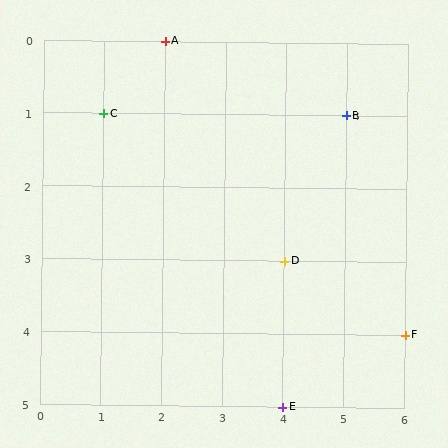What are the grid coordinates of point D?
Point D is at grid coordinates (4, 3).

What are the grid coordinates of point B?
Point B is at grid coordinates (5, 1).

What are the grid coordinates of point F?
Point F is at grid coordinates (6, 4).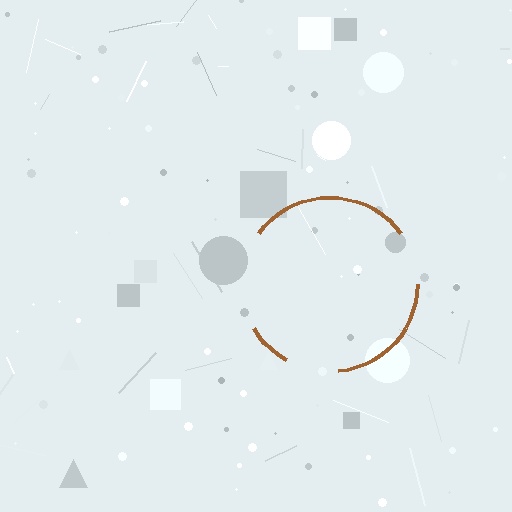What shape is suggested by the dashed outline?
The dashed outline suggests a circle.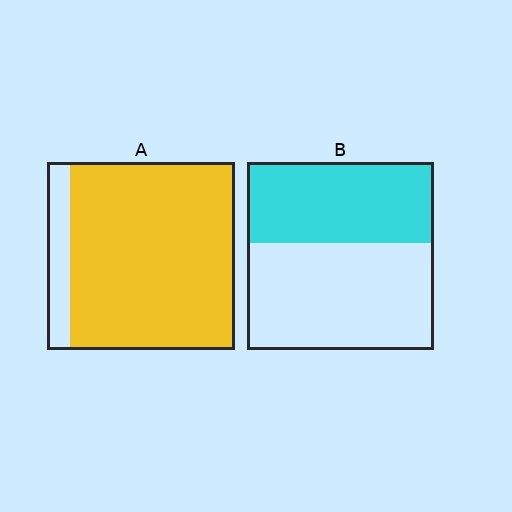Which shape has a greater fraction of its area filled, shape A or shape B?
Shape A.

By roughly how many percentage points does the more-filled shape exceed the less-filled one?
By roughly 45 percentage points (A over B).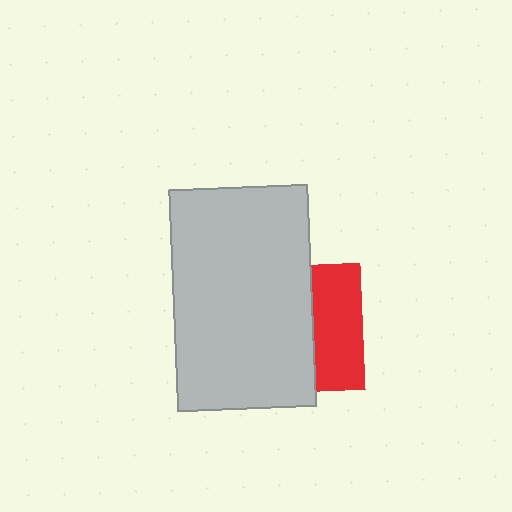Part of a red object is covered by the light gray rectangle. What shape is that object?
It is a square.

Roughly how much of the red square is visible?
A small part of it is visible (roughly 38%).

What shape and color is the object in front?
The object in front is a light gray rectangle.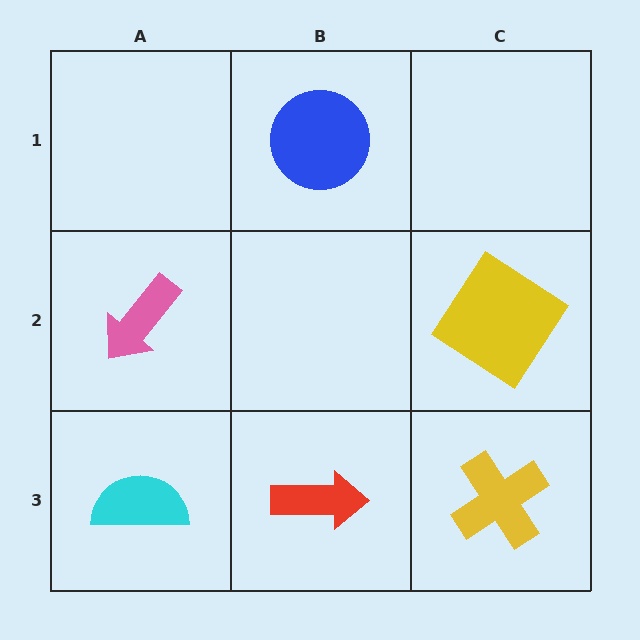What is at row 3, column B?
A red arrow.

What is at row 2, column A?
A pink arrow.